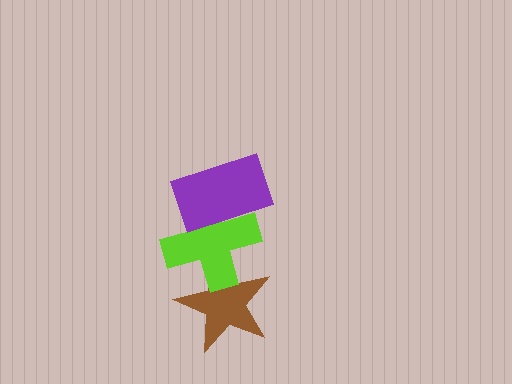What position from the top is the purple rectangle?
The purple rectangle is 1st from the top.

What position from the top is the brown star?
The brown star is 3rd from the top.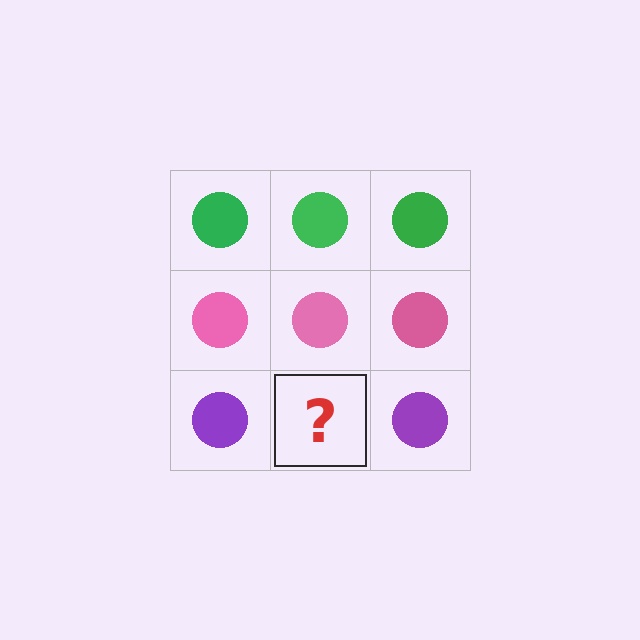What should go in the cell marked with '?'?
The missing cell should contain a purple circle.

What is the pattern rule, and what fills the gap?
The rule is that each row has a consistent color. The gap should be filled with a purple circle.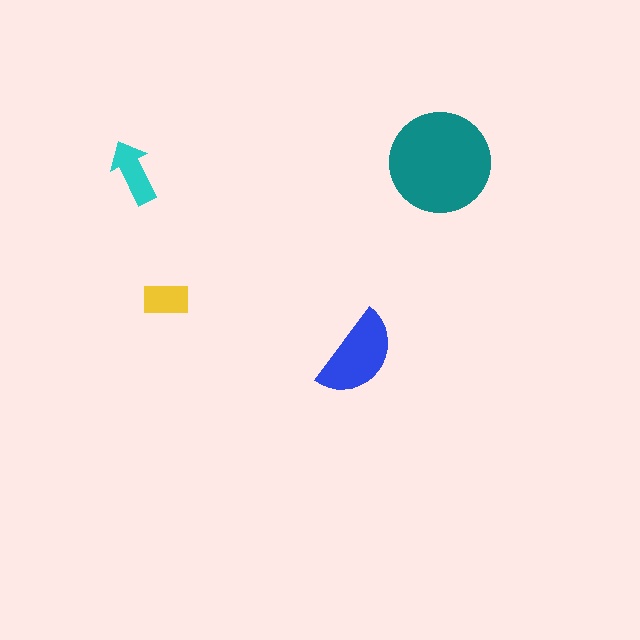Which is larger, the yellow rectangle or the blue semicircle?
The blue semicircle.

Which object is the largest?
The teal circle.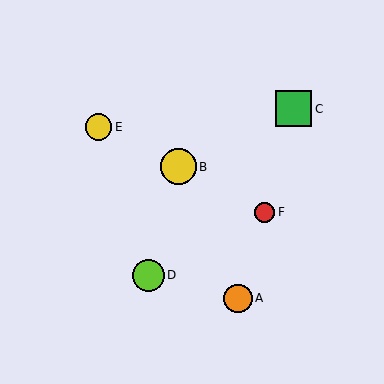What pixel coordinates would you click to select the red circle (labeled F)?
Click at (264, 212) to select the red circle F.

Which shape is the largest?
The green square (labeled C) is the largest.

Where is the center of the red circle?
The center of the red circle is at (264, 212).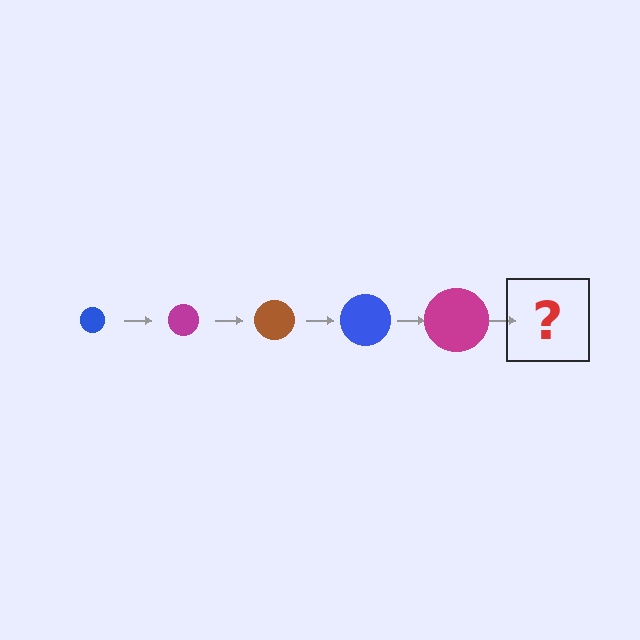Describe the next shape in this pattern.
It should be a brown circle, larger than the previous one.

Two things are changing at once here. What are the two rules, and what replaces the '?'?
The two rules are that the circle grows larger each step and the color cycles through blue, magenta, and brown. The '?' should be a brown circle, larger than the previous one.